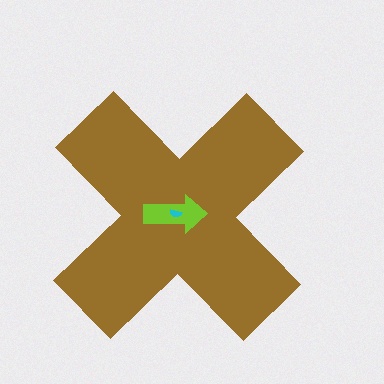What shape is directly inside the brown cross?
The lime arrow.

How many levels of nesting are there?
3.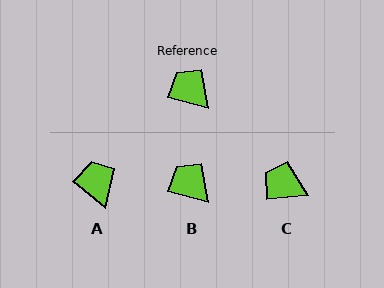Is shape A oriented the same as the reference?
No, it is off by about 23 degrees.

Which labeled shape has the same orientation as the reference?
B.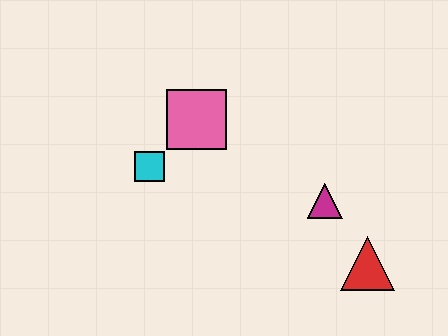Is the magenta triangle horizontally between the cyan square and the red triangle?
Yes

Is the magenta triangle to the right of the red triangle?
No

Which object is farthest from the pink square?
The red triangle is farthest from the pink square.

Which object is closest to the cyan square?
The pink square is closest to the cyan square.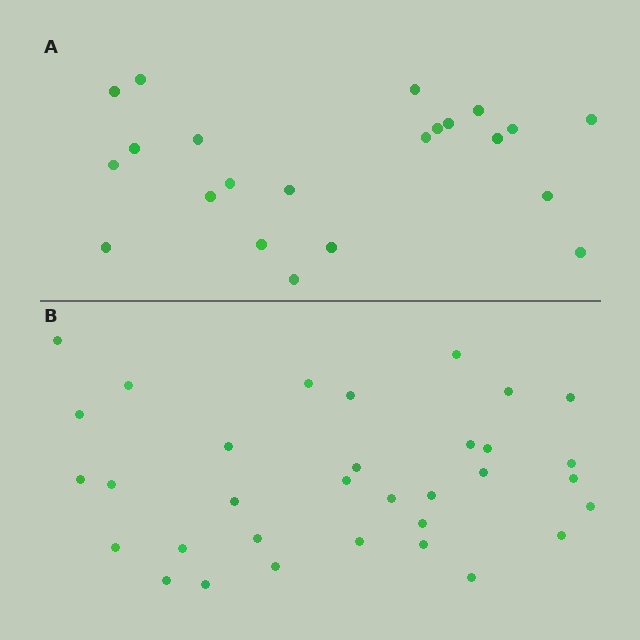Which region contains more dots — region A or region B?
Region B (the bottom region) has more dots.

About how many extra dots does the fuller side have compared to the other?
Region B has roughly 12 or so more dots than region A.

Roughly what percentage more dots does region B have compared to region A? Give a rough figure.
About 50% more.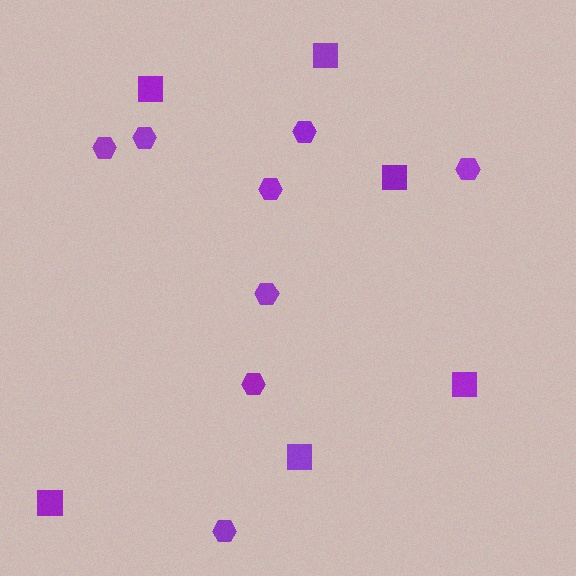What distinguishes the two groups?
There are 2 groups: one group of hexagons (8) and one group of squares (6).